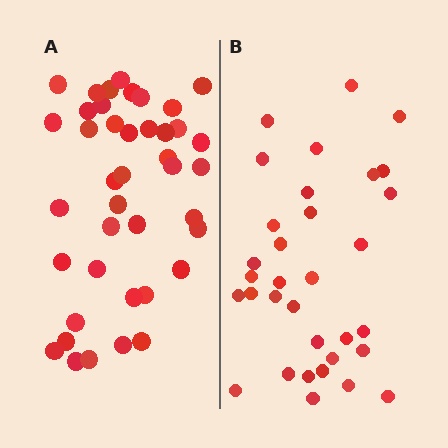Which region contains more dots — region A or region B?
Region A (the left region) has more dots.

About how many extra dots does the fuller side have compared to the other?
Region A has roughly 8 or so more dots than region B.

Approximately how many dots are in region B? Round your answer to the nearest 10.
About 30 dots. (The exact count is 33, which rounds to 30.)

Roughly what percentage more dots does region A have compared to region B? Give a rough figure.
About 25% more.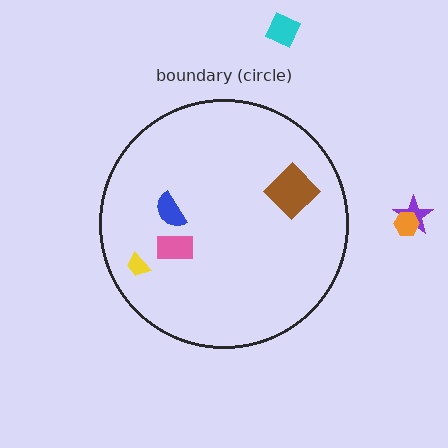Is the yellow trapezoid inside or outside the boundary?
Inside.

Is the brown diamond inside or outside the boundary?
Inside.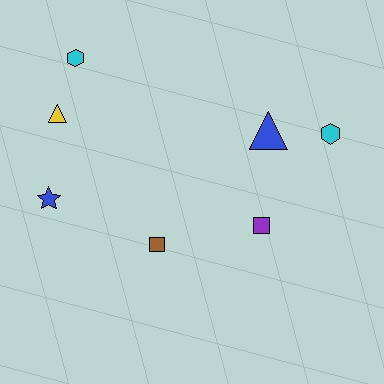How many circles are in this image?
There are no circles.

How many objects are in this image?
There are 7 objects.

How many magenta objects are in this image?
There are no magenta objects.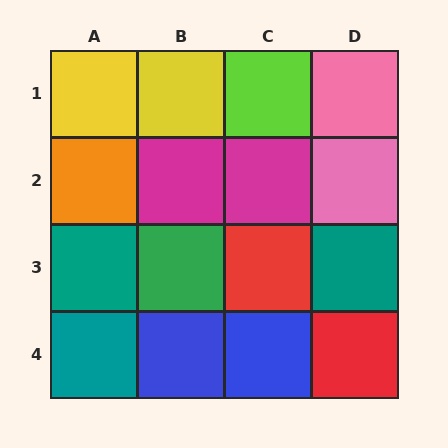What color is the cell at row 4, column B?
Blue.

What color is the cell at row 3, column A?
Teal.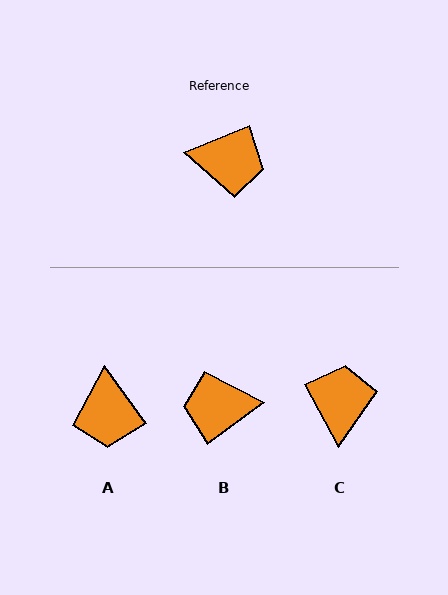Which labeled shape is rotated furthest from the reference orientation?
B, about 165 degrees away.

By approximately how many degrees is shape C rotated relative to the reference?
Approximately 97 degrees counter-clockwise.